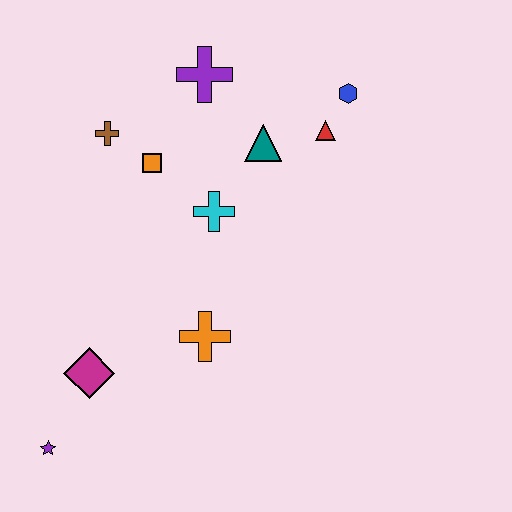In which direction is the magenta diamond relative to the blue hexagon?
The magenta diamond is below the blue hexagon.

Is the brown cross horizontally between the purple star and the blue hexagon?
Yes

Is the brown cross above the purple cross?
No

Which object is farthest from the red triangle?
The purple star is farthest from the red triangle.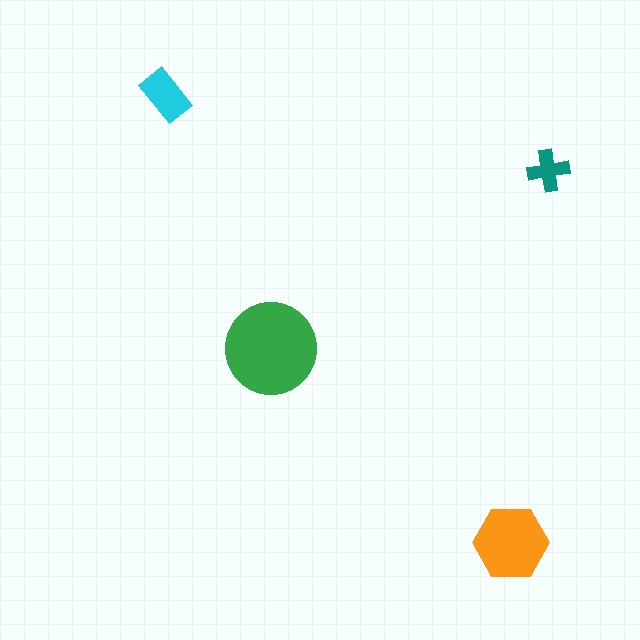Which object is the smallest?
The teal cross.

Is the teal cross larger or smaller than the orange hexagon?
Smaller.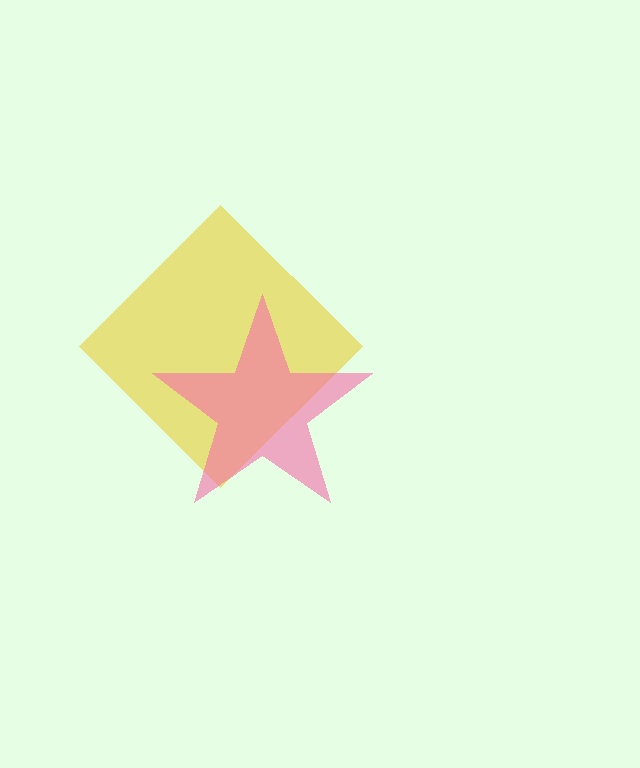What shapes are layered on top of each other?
The layered shapes are: a yellow diamond, a pink star.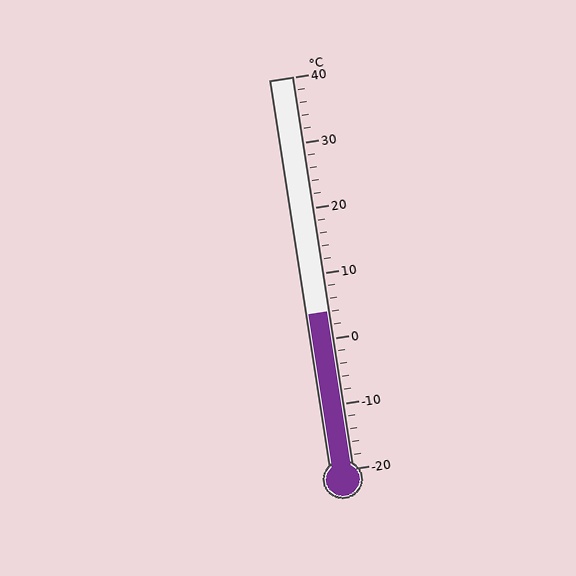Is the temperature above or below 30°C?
The temperature is below 30°C.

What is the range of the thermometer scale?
The thermometer scale ranges from -20°C to 40°C.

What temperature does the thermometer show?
The thermometer shows approximately 4°C.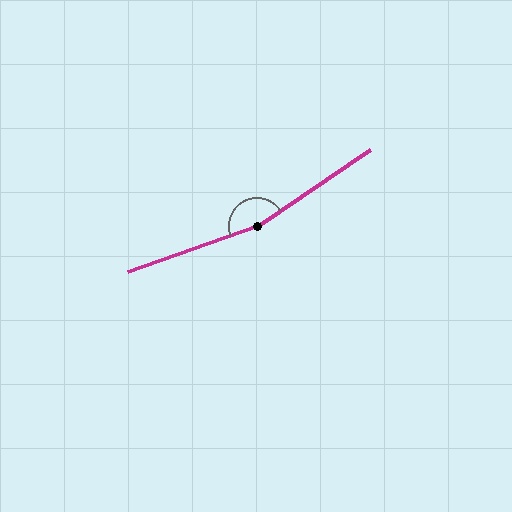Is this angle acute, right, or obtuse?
It is obtuse.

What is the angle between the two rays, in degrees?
Approximately 166 degrees.